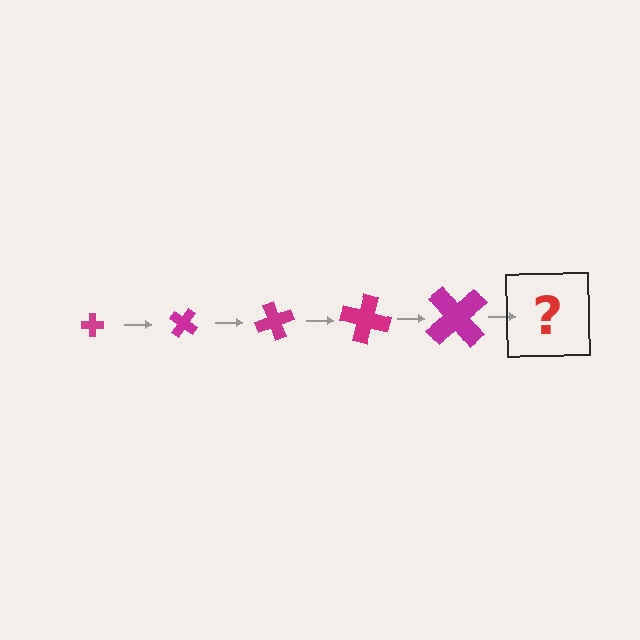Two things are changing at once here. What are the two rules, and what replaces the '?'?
The two rules are that the cross grows larger each step and it rotates 35 degrees each step. The '?' should be a cross, larger than the previous one and rotated 175 degrees from the start.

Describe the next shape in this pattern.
It should be a cross, larger than the previous one and rotated 175 degrees from the start.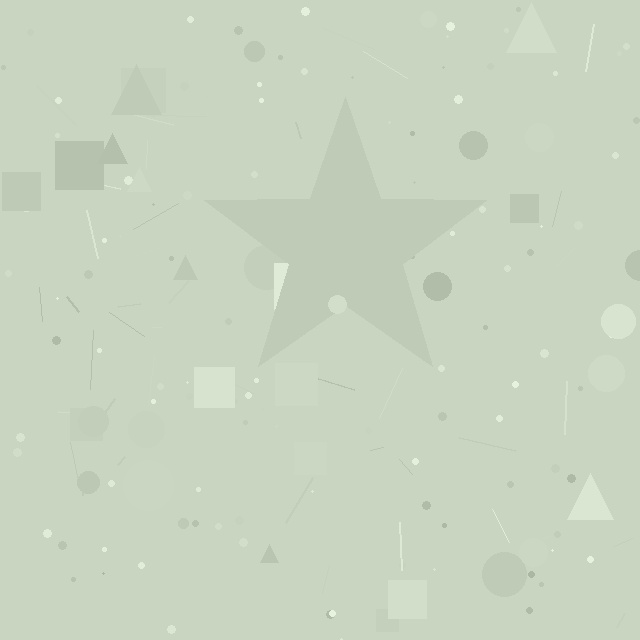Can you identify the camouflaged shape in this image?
The camouflaged shape is a star.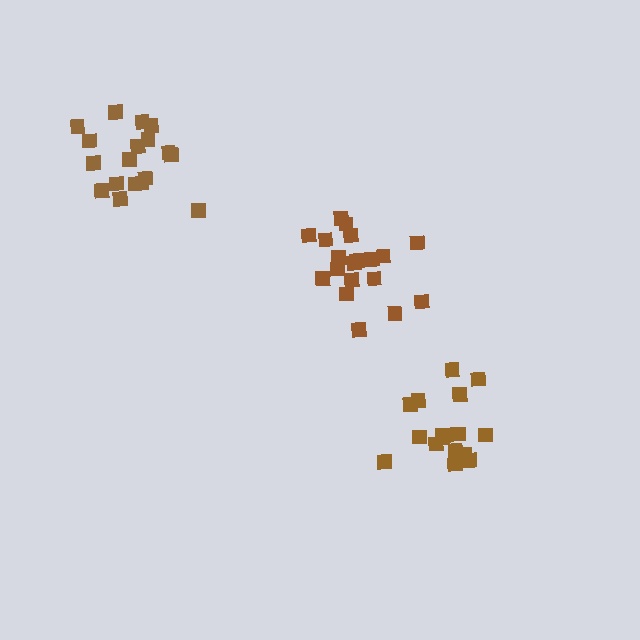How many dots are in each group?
Group 1: 19 dots, Group 2: 17 dots, Group 3: 18 dots (54 total).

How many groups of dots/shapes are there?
There are 3 groups.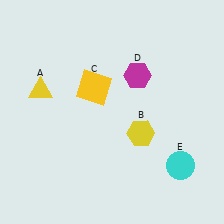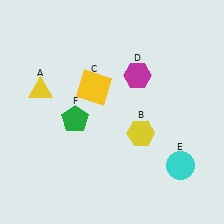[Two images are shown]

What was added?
A green pentagon (F) was added in Image 2.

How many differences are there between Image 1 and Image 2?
There is 1 difference between the two images.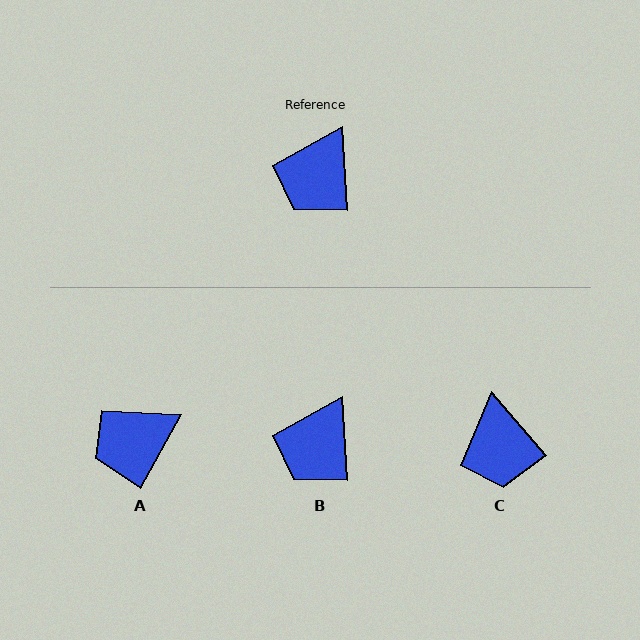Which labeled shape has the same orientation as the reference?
B.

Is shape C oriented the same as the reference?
No, it is off by about 37 degrees.